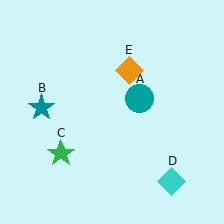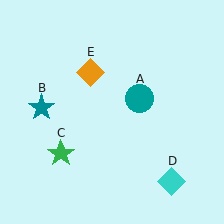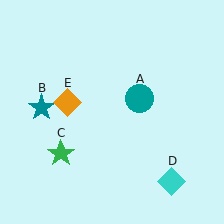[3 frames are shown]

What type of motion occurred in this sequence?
The orange diamond (object E) rotated counterclockwise around the center of the scene.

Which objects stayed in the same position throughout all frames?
Teal circle (object A) and teal star (object B) and green star (object C) and cyan diamond (object D) remained stationary.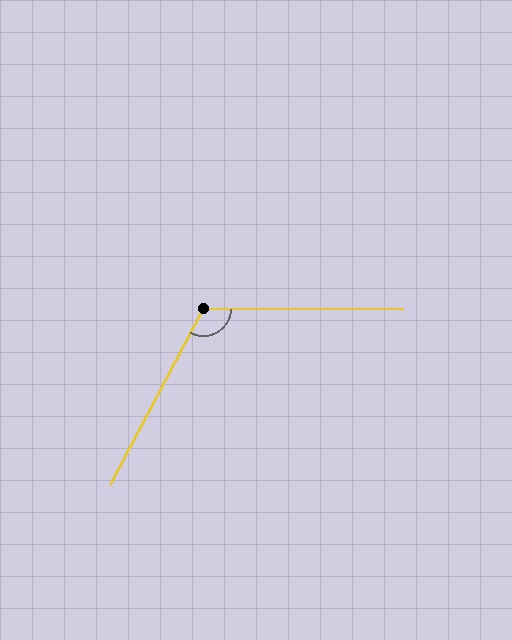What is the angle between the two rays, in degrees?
Approximately 118 degrees.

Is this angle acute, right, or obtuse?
It is obtuse.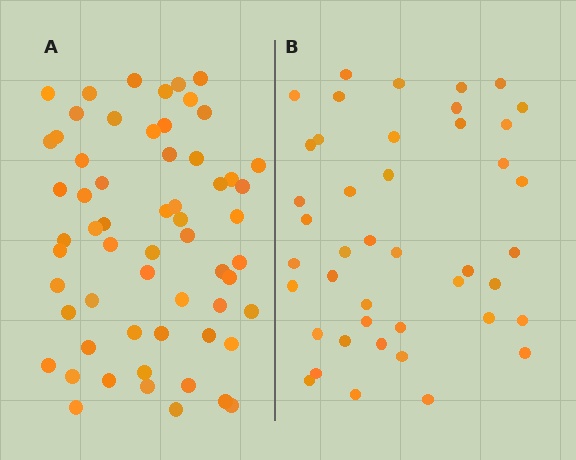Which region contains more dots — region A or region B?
Region A (the left region) has more dots.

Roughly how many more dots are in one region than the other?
Region A has approximately 15 more dots than region B.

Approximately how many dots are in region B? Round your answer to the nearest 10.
About 40 dots. (The exact count is 43, which rounds to 40.)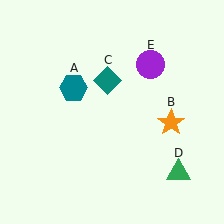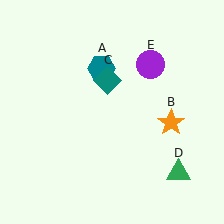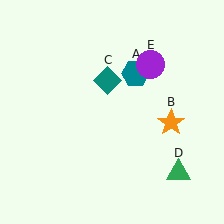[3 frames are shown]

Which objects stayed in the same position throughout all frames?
Orange star (object B) and teal diamond (object C) and green triangle (object D) and purple circle (object E) remained stationary.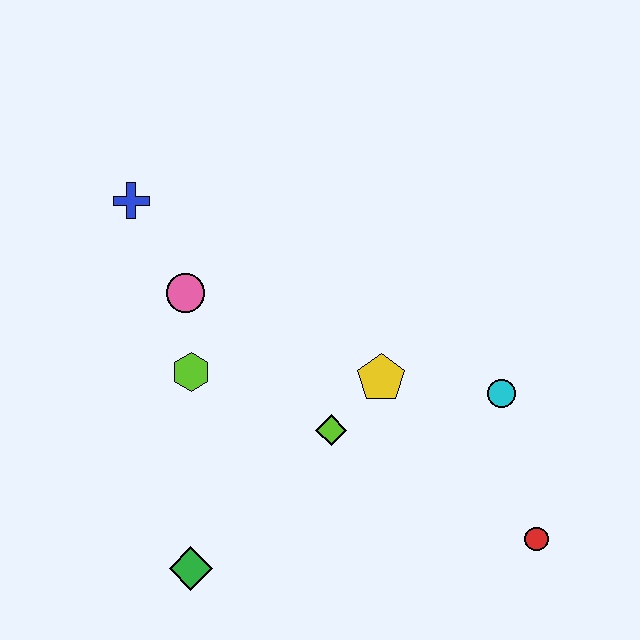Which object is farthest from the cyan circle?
The blue cross is farthest from the cyan circle.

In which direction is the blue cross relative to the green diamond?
The blue cross is above the green diamond.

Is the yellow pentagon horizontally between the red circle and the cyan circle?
No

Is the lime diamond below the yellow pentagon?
Yes